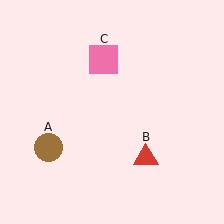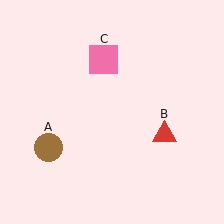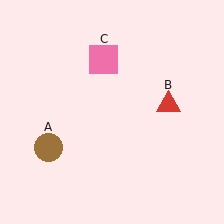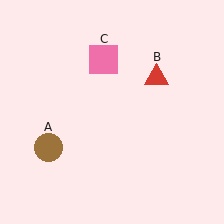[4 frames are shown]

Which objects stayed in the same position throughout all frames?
Brown circle (object A) and pink square (object C) remained stationary.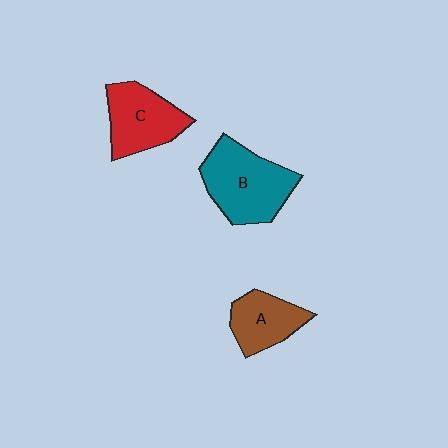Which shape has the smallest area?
Shape A (brown).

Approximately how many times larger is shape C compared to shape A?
Approximately 1.3 times.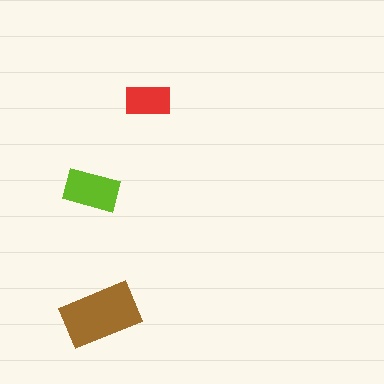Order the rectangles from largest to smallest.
the brown one, the lime one, the red one.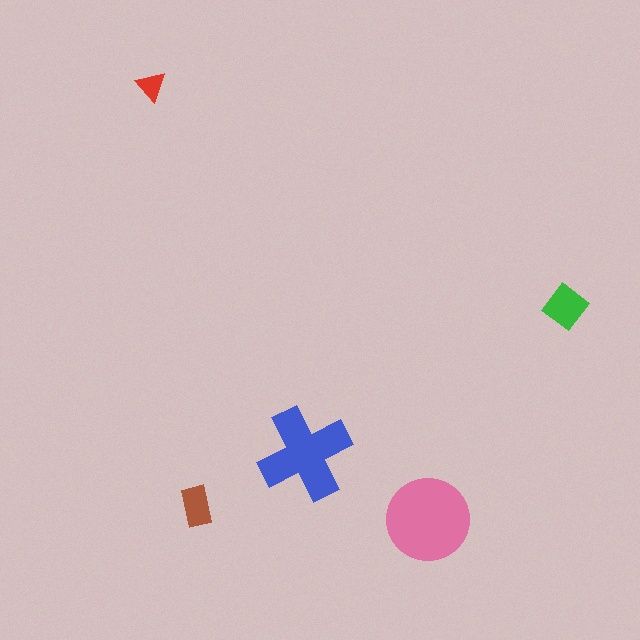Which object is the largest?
The pink circle.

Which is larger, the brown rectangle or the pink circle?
The pink circle.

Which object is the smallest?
The red triangle.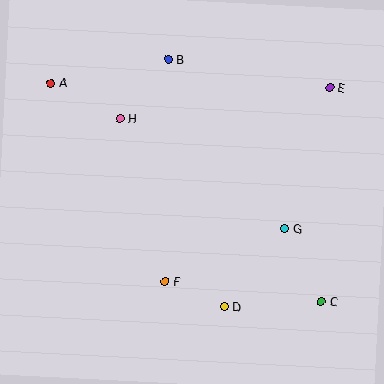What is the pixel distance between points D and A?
The distance between D and A is 283 pixels.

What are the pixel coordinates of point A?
Point A is at (51, 83).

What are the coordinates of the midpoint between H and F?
The midpoint between H and F is at (142, 200).